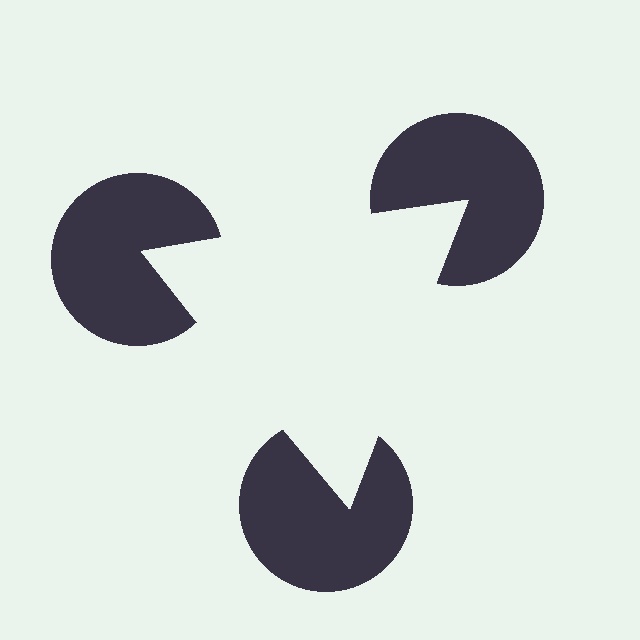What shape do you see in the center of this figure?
An illusory triangle — its edges are inferred from the aligned wedge cuts in the pac-man discs, not physically drawn.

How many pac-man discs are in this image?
There are 3 — one at each vertex of the illusory triangle.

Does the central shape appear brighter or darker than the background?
It typically appears slightly brighter than the background, even though no actual brightness change is drawn.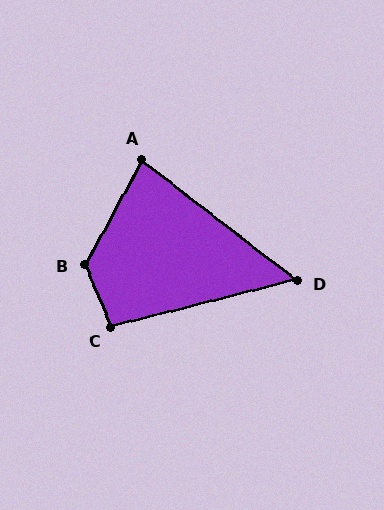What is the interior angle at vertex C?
Approximately 99 degrees (obtuse).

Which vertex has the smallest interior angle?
D, at approximately 52 degrees.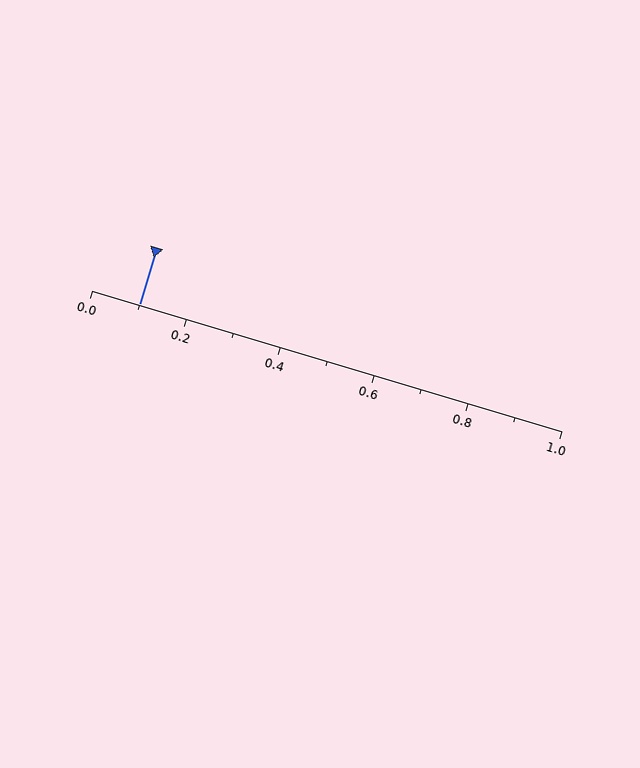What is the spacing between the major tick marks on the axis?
The major ticks are spaced 0.2 apart.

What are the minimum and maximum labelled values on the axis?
The axis runs from 0.0 to 1.0.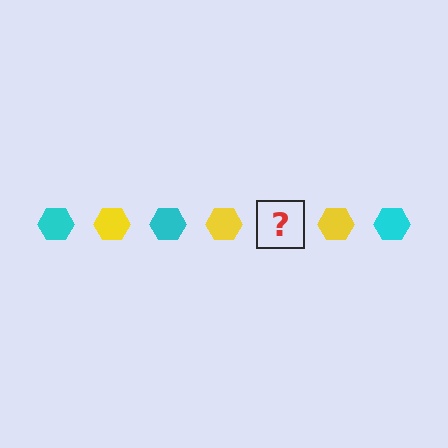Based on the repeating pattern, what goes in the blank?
The blank should be a cyan hexagon.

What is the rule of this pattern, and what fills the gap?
The rule is that the pattern cycles through cyan, yellow hexagons. The gap should be filled with a cyan hexagon.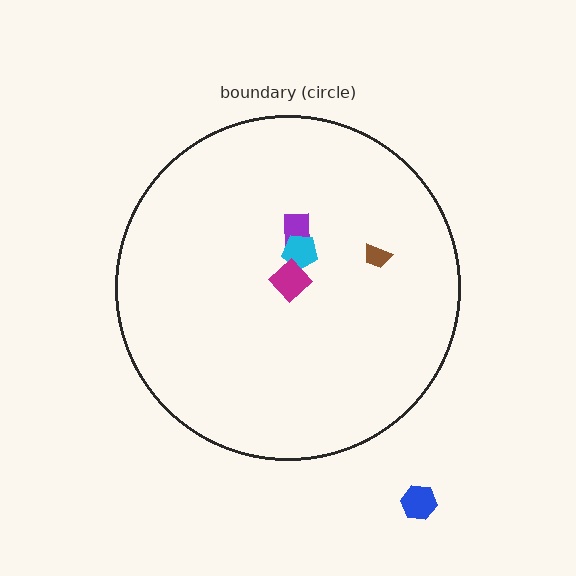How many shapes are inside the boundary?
4 inside, 1 outside.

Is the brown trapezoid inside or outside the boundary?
Inside.